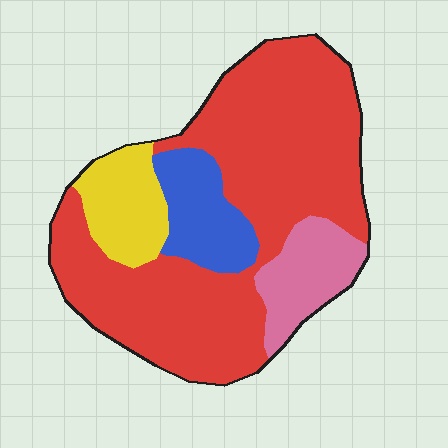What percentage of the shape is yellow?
Yellow takes up less than a quarter of the shape.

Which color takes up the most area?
Red, at roughly 65%.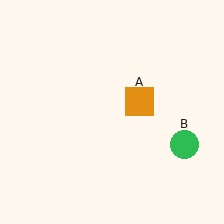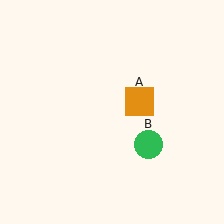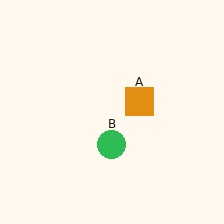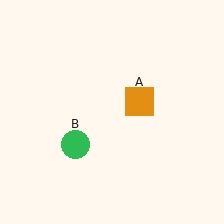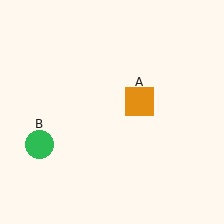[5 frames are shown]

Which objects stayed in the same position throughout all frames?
Orange square (object A) remained stationary.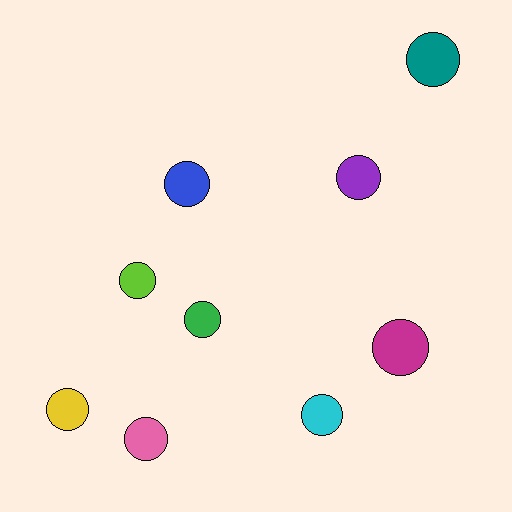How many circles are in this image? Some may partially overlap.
There are 9 circles.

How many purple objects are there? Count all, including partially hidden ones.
There is 1 purple object.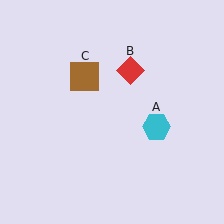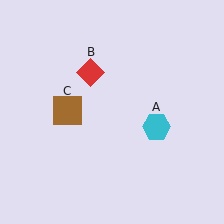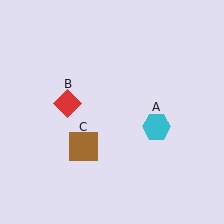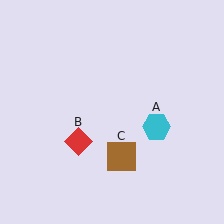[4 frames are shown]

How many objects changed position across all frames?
2 objects changed position: red diamond (object B), brown square (object C).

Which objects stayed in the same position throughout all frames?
Cyan hexagon (object A) remained stationary.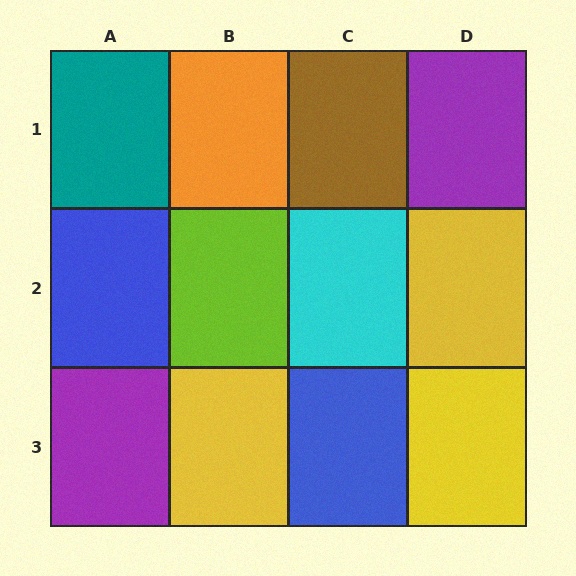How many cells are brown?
1 cell is brown.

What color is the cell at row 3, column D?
Yellow.